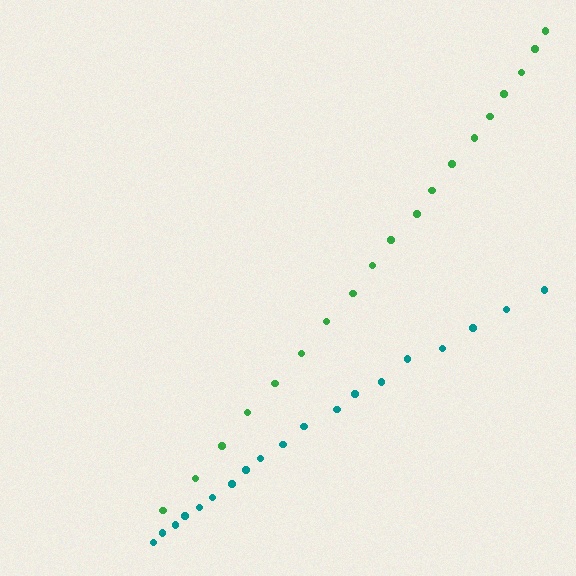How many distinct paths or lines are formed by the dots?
There are 2 distinct paths.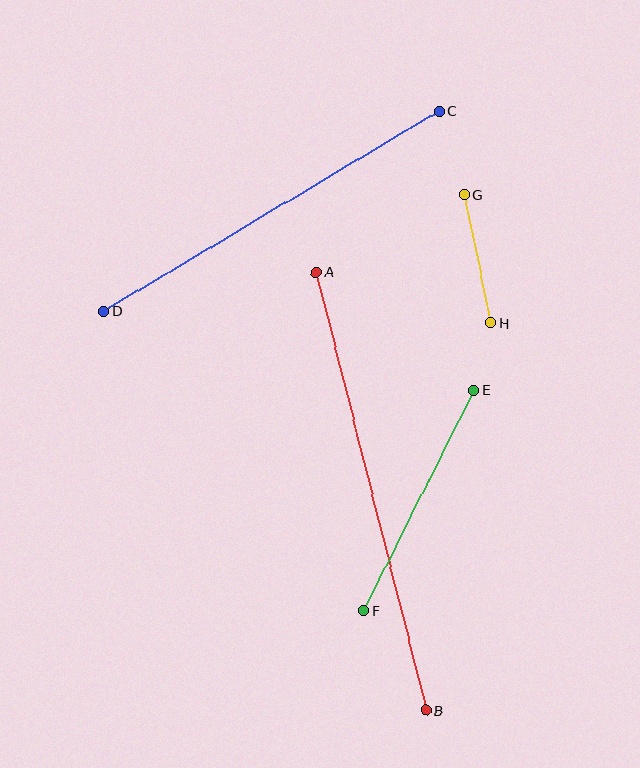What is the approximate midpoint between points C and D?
The midpoint is at approximately (271, 211) pixels.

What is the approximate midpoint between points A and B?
The midpoint is at approximately (371, 491) pixels.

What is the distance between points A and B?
The distance is approximately 452 pixels.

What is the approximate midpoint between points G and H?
The midpoint is at approximately (477, 259) pixels.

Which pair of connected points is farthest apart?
Points A and B are farthest apart.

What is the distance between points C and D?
The distance is approximately 391 pixels.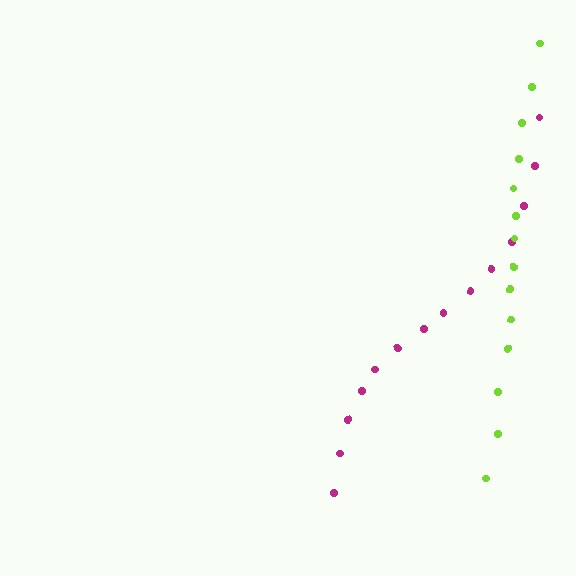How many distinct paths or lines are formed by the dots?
There are 2 distinct paths.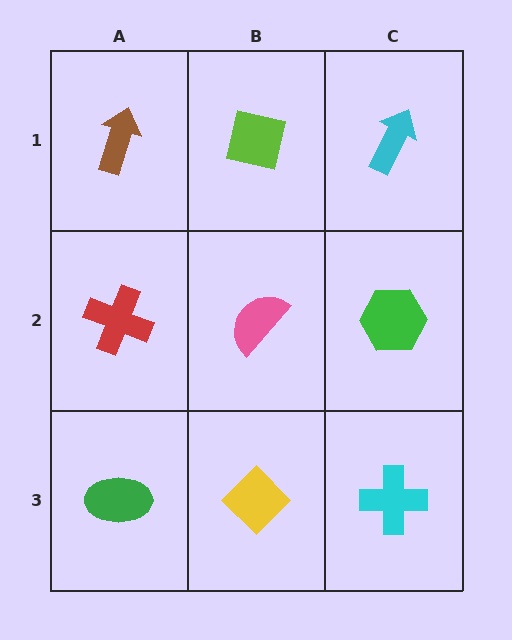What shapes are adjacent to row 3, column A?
A red cross (row 2, column A), a yellow diamond (row 3, column B).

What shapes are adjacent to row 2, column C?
A cyan arrow (row 1, column C), a cyan cross (row 3, column C), a pink semicircle (row 2, column B).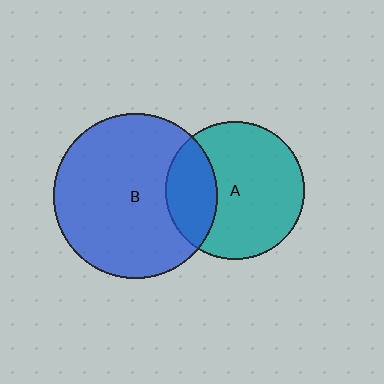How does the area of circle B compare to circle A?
Approximately 1.4 times.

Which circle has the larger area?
Circle B (blue).